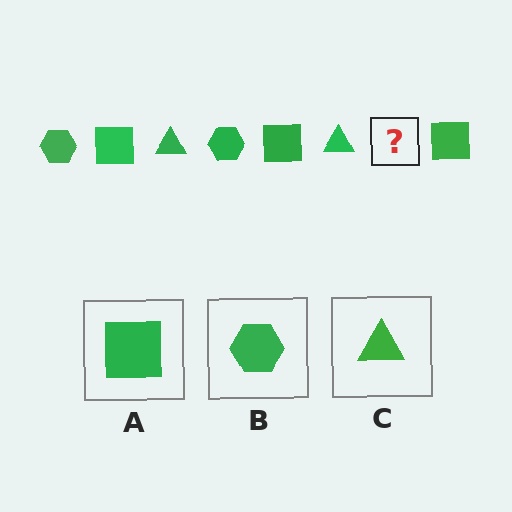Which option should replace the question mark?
Option B.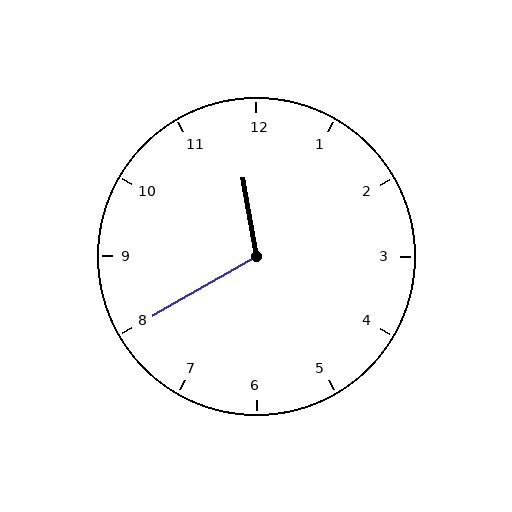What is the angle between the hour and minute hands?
Approximately 110 degrees.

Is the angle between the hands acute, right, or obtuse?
It is obtuse.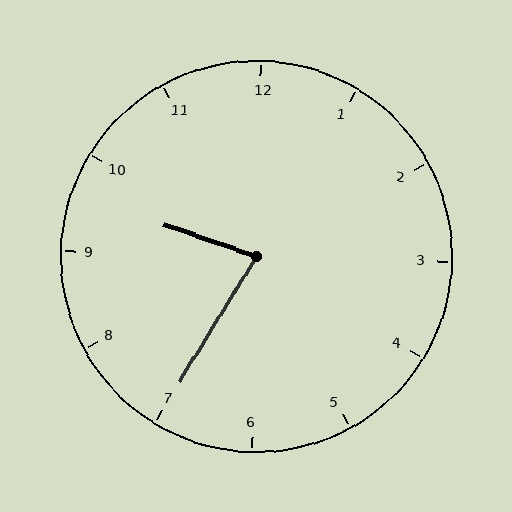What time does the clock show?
9:35.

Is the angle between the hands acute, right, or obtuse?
It is acute.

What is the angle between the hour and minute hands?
Approximately 78 degrees.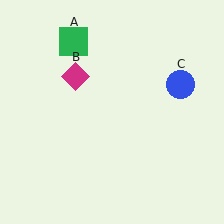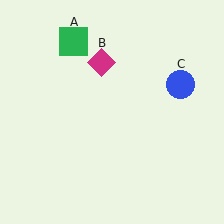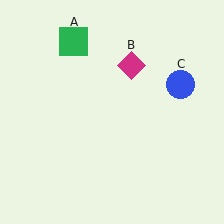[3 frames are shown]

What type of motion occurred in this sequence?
The magenta diamond (object B) rotated clockwise around the center of the scene.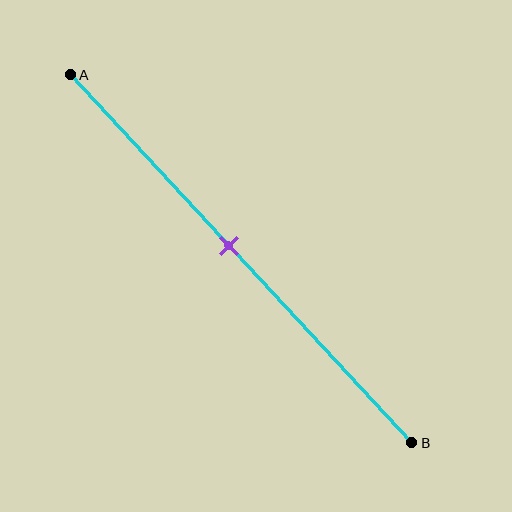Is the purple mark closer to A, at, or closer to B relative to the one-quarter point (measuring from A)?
The purple mark is closer to point B than the one-quarter point of segment AB.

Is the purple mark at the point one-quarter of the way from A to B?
No, the mark is at about 45% from A, not at the 25% one-quarter point.